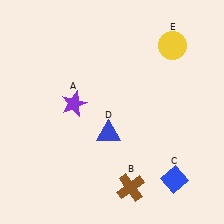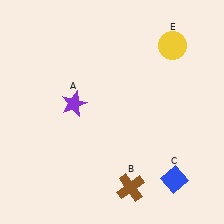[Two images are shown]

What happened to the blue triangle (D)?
The blue triangle (D) was removed in Image 2. It was in the bottom-left area of Image 1.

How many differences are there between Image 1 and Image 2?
There is 1 difference between the two images.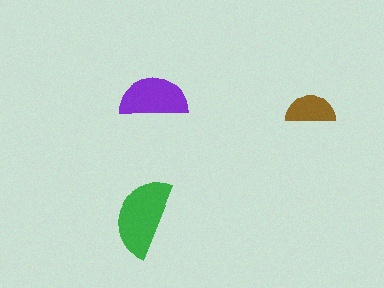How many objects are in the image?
There are 3 objects in the image.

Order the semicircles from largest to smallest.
the green one, the purple one, the brown one.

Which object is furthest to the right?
The brown semicircle is rightmost.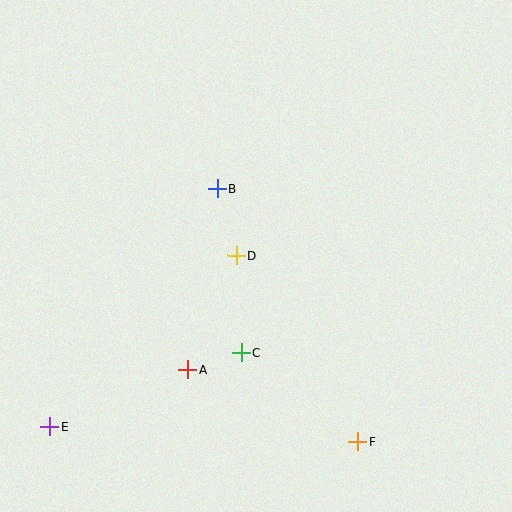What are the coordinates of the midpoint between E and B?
The midpoint between E and B is at (134, 308).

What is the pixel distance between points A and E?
The distance between A and E is 149 pixels.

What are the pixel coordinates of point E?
Point E is at (50, 427).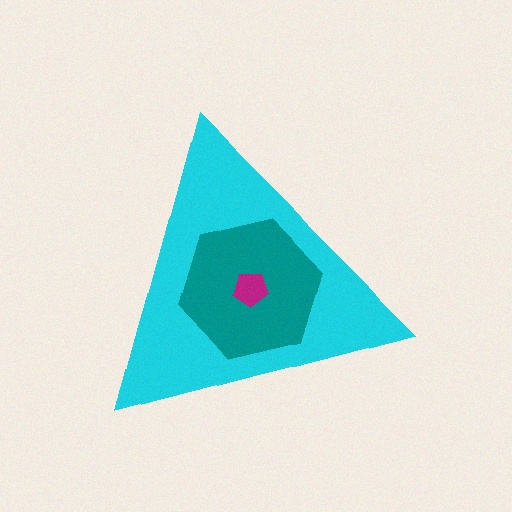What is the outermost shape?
The cyan triangle.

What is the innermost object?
The magenta pentagon.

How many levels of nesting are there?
3.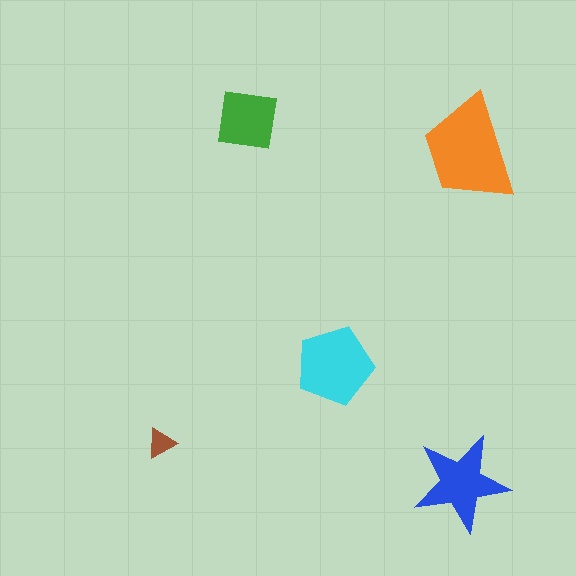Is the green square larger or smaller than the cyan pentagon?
Smaller.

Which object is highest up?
The green square is topmost.